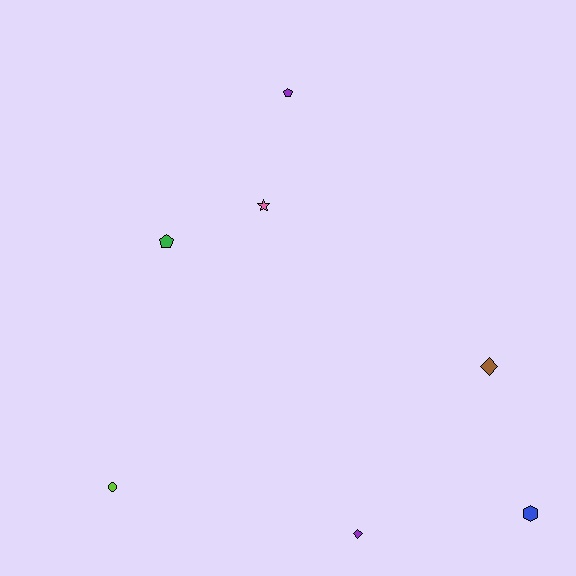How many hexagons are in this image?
There is 1 hexagon.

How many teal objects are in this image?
There are no teal objects.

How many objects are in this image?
There are 7 objects.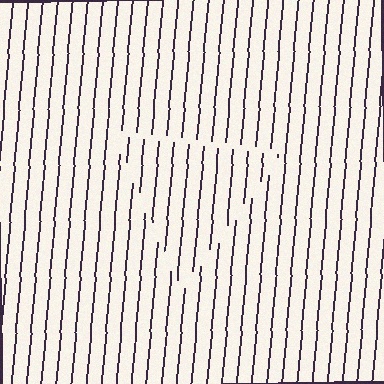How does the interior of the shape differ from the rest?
The interior of the shape contains the same grating, shifted by half a period — the contour is defined by the phase discontinuity where line-ends from the inner and outer gratings abut.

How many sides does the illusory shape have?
3 sides — the line-ends trace a triangle.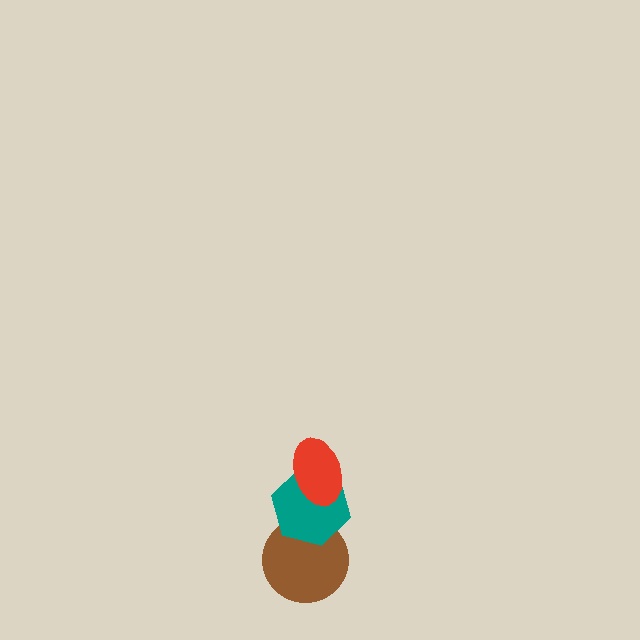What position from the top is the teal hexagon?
The teal hexagon is 2nd from the top.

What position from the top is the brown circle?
The brown circle is 3rd from the top.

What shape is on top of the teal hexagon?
The red ellipse is on top of the teal hexagon.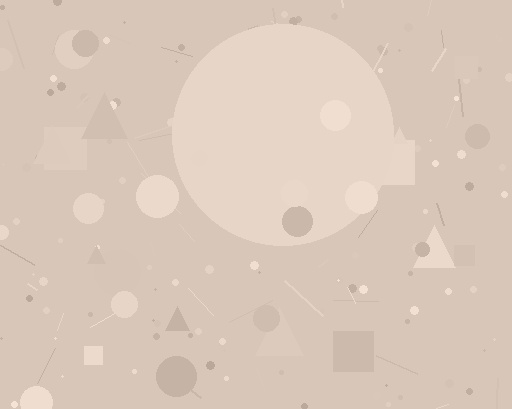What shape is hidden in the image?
A circle is hidden in the image.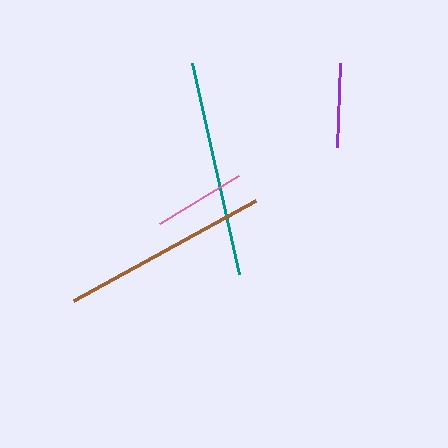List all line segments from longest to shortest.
From longest to shortest: teal, brown, pink, purple.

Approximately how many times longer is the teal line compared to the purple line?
The teal line is approximately 2.6 times the length of the purple line.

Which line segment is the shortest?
The purple line is the shortest at approximately 84 pixels.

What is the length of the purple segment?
The purple segment is approximately 84 pixels long.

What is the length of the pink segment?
The pink segment is approximately 92 pixels long.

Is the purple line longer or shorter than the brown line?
The brown line is longer than the purple line.